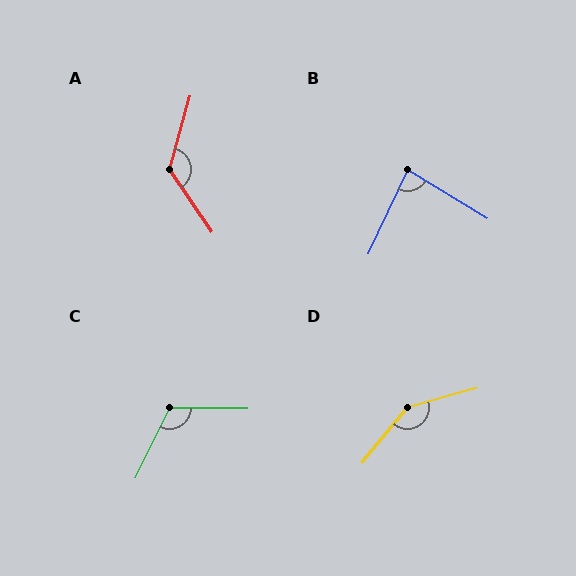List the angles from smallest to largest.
B (83°), C (115°), A (130°), D (145°).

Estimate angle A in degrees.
Approximately 130 degrees.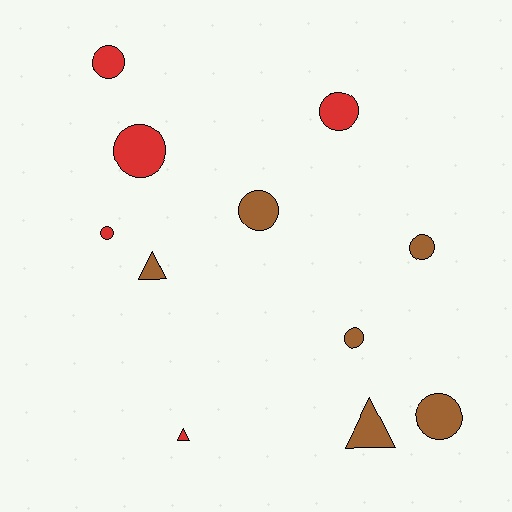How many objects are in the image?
There are 11 objects.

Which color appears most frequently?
Brown, with 6 objects.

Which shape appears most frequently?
Circle, with 8 objects.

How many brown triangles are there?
There are 2 brown triangles.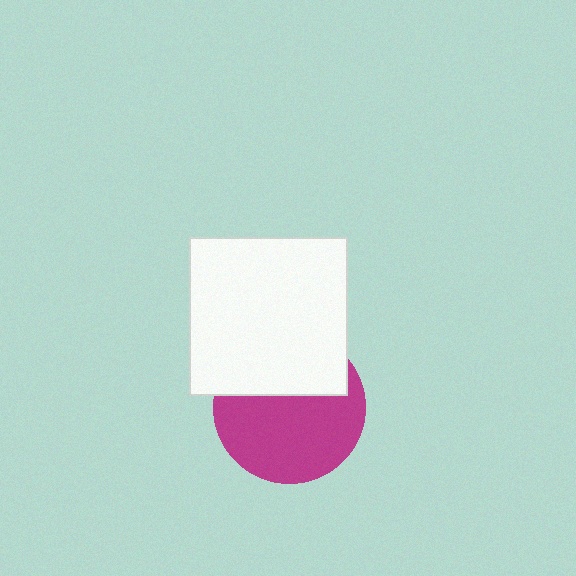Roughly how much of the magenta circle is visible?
About half of it is visible (roughly 62%).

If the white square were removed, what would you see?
You would see the complete magenta circle.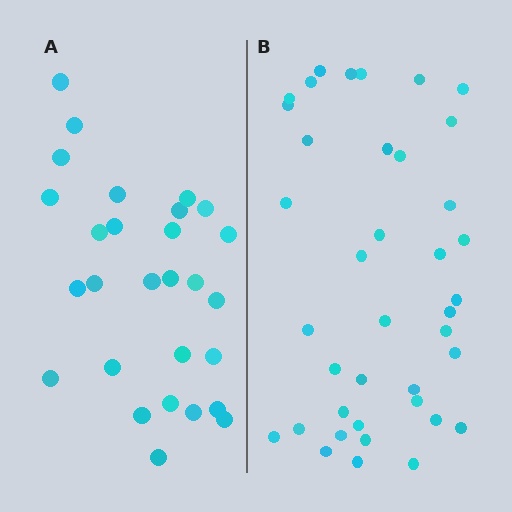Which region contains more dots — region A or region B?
Region B (the right region) has more dots.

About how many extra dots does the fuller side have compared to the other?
Region B has roughly 12 or so more dots than region A.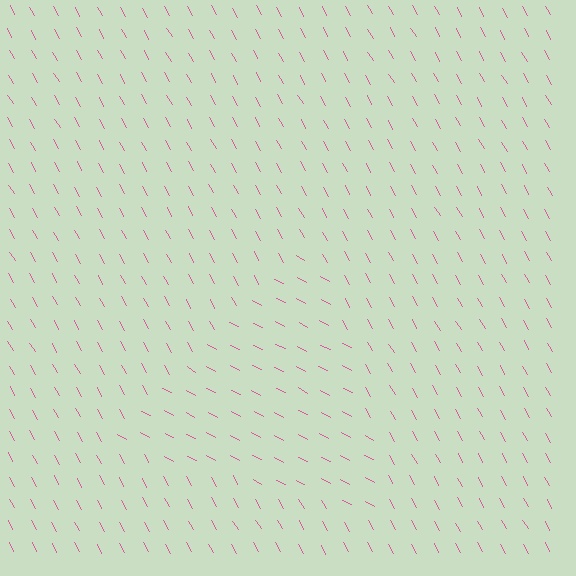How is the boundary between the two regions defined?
The boundary is defined purely by a change in line orientation (approximately 33 degrees difference). All lines are the same color and thickness.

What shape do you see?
I see a triangle.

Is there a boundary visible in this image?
Yes, there is a texture boundary formed by a change in line orientation.